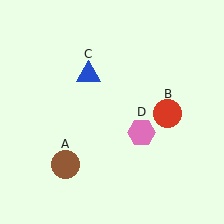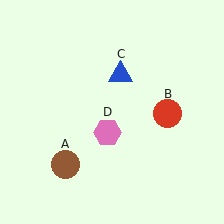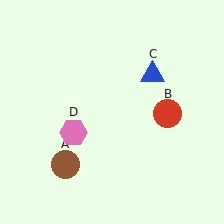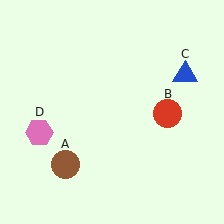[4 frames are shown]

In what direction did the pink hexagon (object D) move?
The pink hexagon (object D) moved left.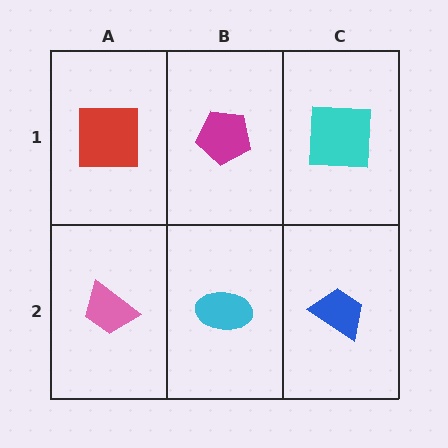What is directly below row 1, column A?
A pink trapezoid.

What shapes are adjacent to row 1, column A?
A pink trapezoid (row 2, column A), a magenta pentagon (row 1, column B).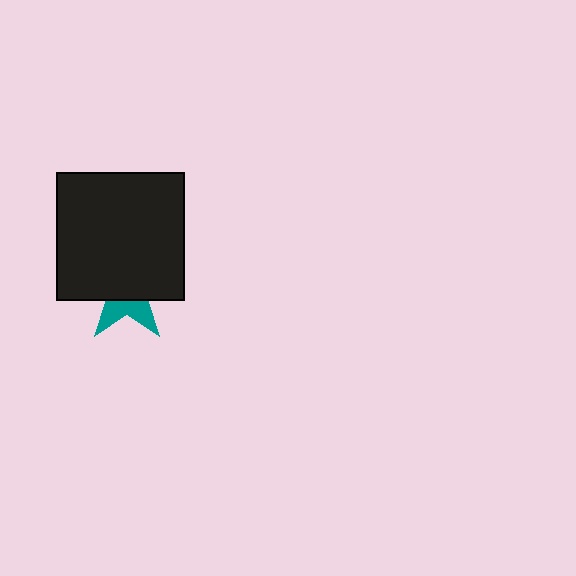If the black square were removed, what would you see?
You would see the complete teal star.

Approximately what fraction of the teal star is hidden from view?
Roughly 66% of the teal star is hidden behind the black square.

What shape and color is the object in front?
The object in front is a black square.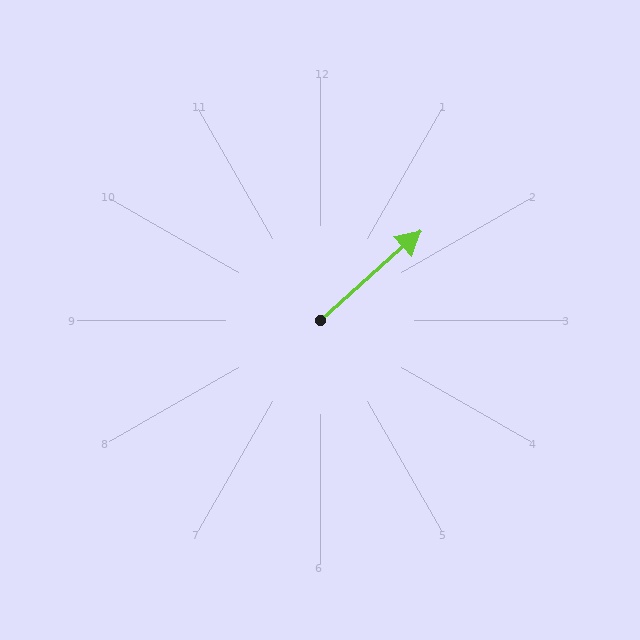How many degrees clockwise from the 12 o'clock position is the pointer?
Approximately 48 degrees.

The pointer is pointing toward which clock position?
Roughly 2 o'clock.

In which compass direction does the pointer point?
Northeast.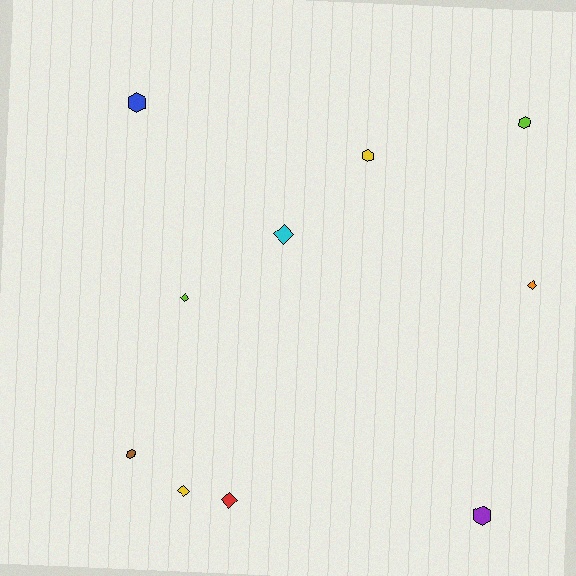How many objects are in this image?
There are 10 objects.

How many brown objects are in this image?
There is 1 brown object.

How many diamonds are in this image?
There are 5 diamonds.